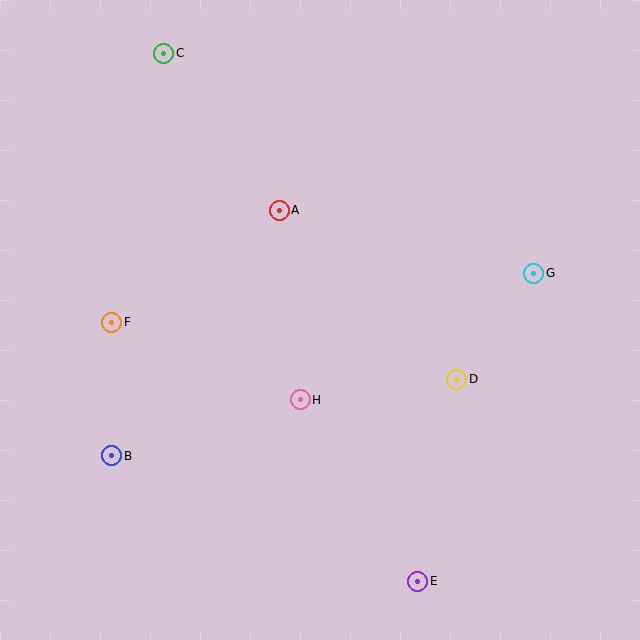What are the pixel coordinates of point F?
Point F is at (112, 322).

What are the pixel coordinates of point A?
Point A is at (279, 210).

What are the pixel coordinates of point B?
Point B is at (112, 456).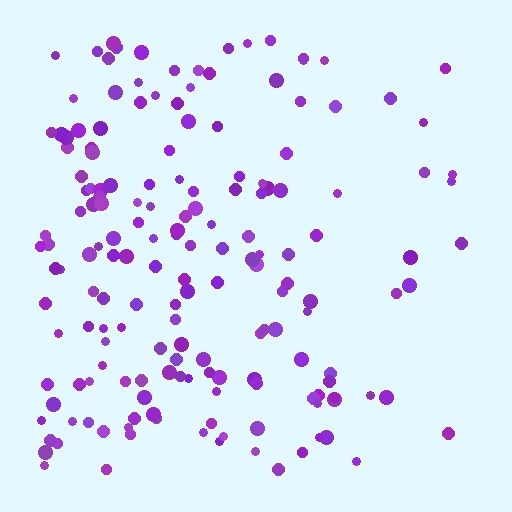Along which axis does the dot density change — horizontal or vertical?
Horizontal.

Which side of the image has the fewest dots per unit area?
The right.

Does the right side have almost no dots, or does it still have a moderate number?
Still a moderate number, just noticeably fewer than the left.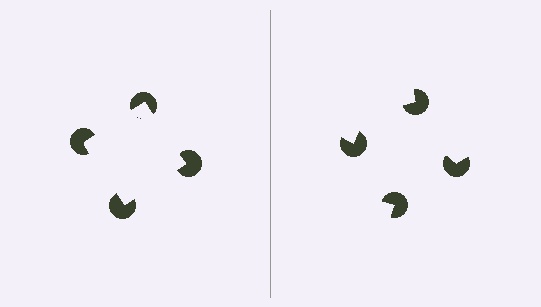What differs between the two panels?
The pac-man discs are positioned identically on both sides; only the wedge orientations differ. On the left they align to a square; on the right they are misaligned.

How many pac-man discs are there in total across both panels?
8 — 4 on each side.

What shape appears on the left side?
An illusory square.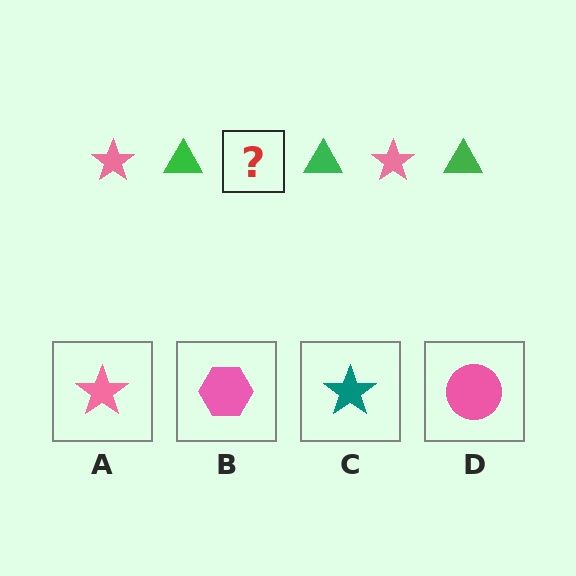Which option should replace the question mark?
Option A.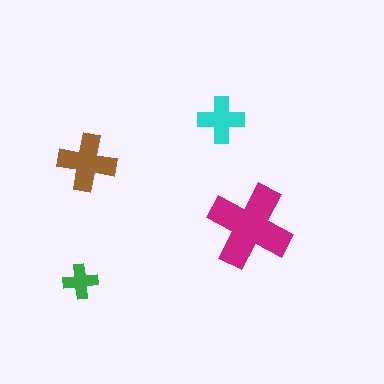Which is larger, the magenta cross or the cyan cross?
The magenta one.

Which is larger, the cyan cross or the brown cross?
The brown one.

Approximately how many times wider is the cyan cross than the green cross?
About 1.5 times wider.